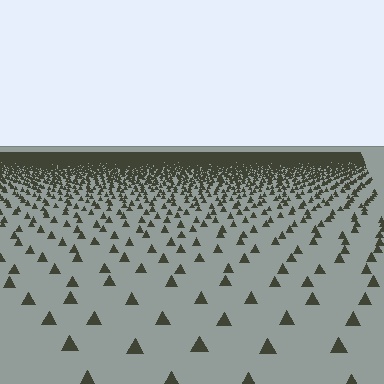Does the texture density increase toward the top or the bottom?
Density increases toward the top.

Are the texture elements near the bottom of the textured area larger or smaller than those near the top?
Larger. Near the bottom, elements are closer to the viewer and appear at a bigger on-screen size.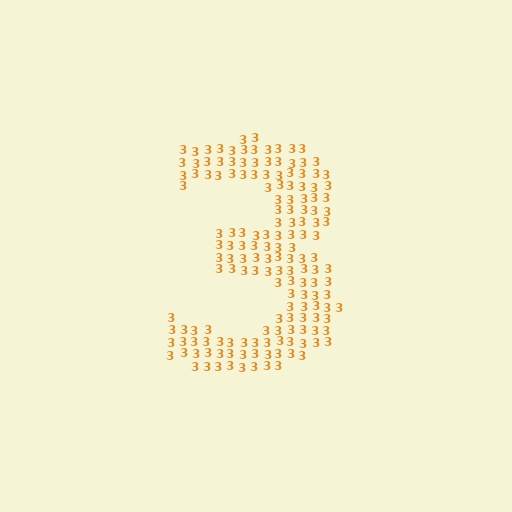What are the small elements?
The small elements are digit 3's.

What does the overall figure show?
The overall figure shows the digit 3.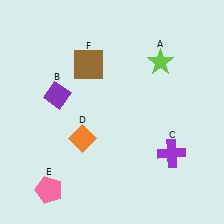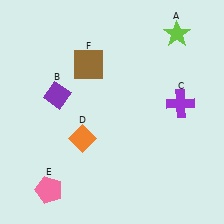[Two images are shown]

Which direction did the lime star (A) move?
The lime star (A) moved up.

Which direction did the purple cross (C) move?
The purple cross (C) moved up.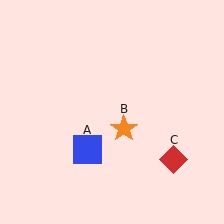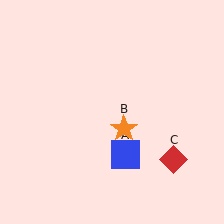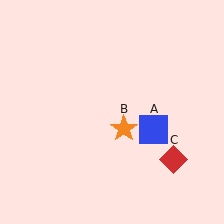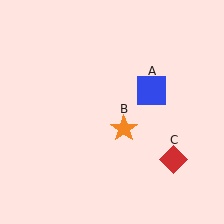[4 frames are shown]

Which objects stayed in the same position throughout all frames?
Orange star (object B) and red diamond (object C) remained stationary.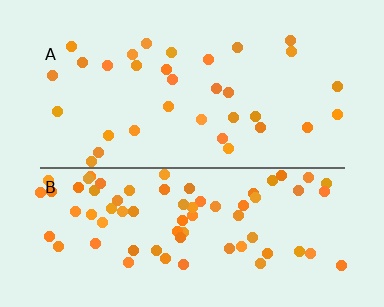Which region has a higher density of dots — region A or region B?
B (the bottom).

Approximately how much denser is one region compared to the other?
Approximately 2.3× — region B over region A.